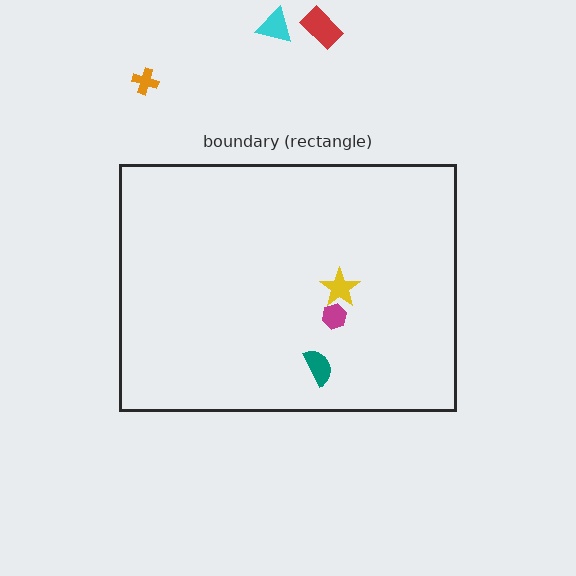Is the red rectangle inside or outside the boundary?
Outside.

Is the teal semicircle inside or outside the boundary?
Inside.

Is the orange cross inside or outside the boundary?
Outside.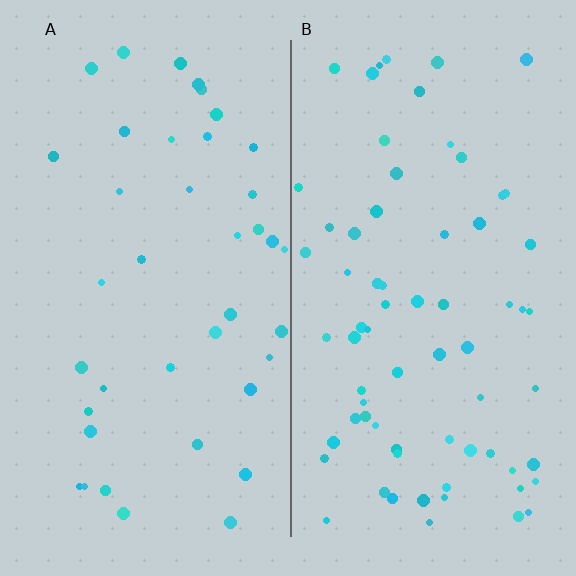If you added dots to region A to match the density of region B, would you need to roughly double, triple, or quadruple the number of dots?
Approximately double.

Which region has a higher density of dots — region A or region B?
B (the right).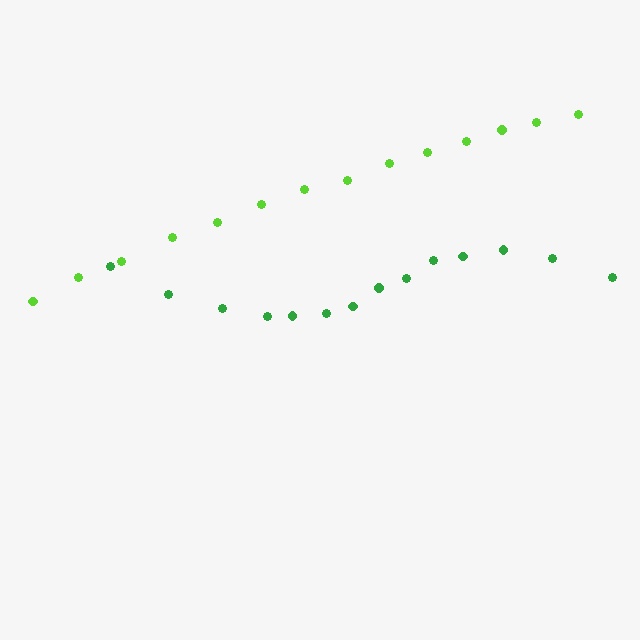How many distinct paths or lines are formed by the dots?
There are 2 distinct paths.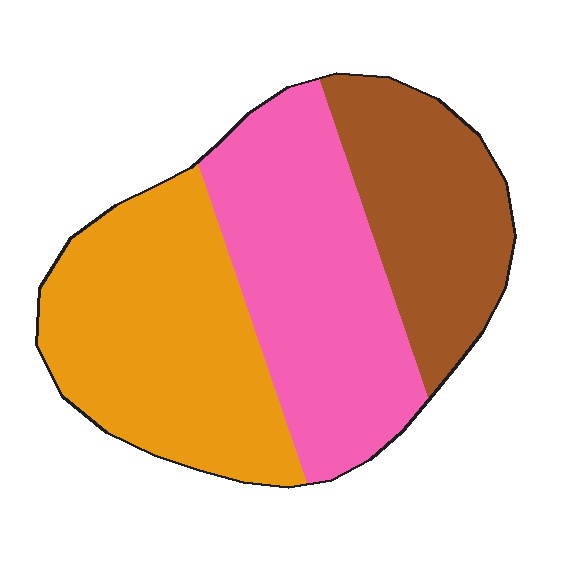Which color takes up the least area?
Brown, at roughly 25%.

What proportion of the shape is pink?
Pink takes up about three eighths (3/8) of the shape.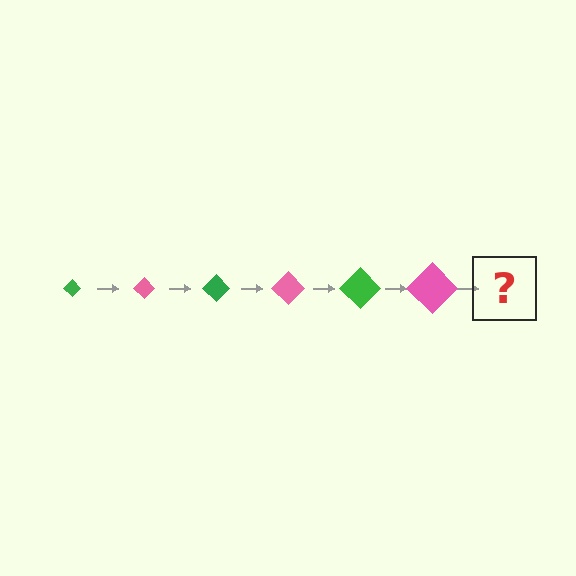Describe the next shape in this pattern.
It should be a green diamond, larger than the previous one.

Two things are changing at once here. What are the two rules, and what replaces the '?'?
The two rules are that the diamond grows larger each step and the color cycles through green and pink. The '?' should be a green diamond, larger than the previous one.